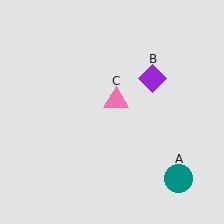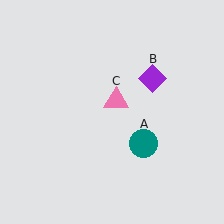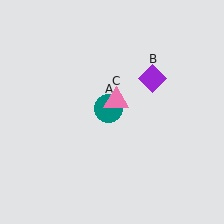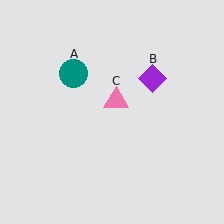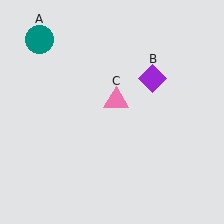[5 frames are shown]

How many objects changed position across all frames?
1 object changed position: teal circle (object A).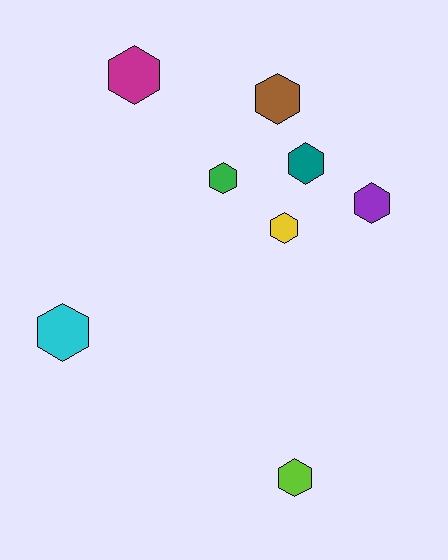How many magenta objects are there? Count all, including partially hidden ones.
There is 1 magenta object.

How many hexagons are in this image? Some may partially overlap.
There are 8 hexagons.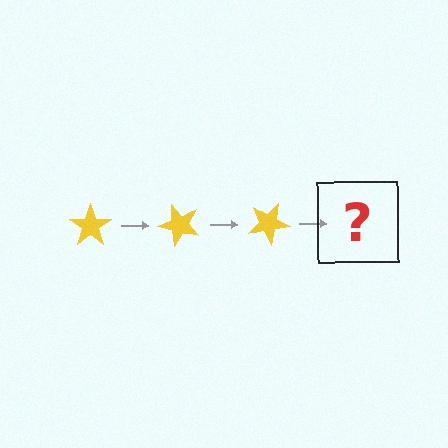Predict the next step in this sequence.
The next step is a yellow star rotated 150 degrees.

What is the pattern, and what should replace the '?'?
The pattern is that the star rotates 50 degrees each step. The '?' should be a yellow star rotated 150 degrees.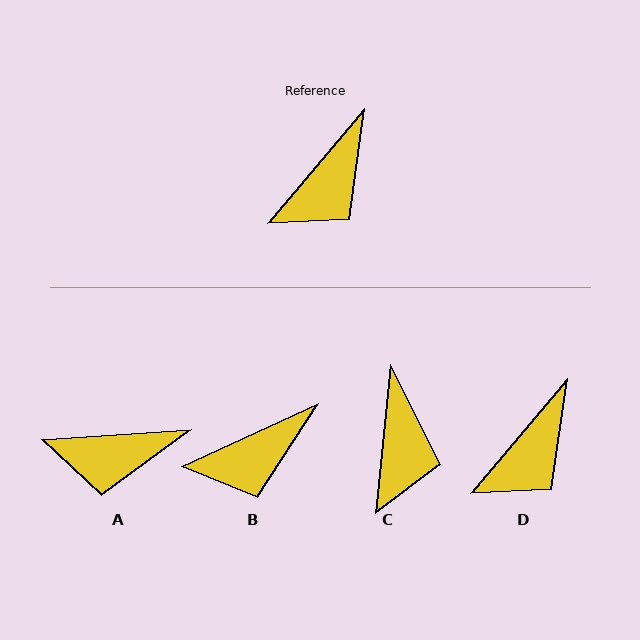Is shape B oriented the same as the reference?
No, it is off by about 25 degrees.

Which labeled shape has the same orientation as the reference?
D.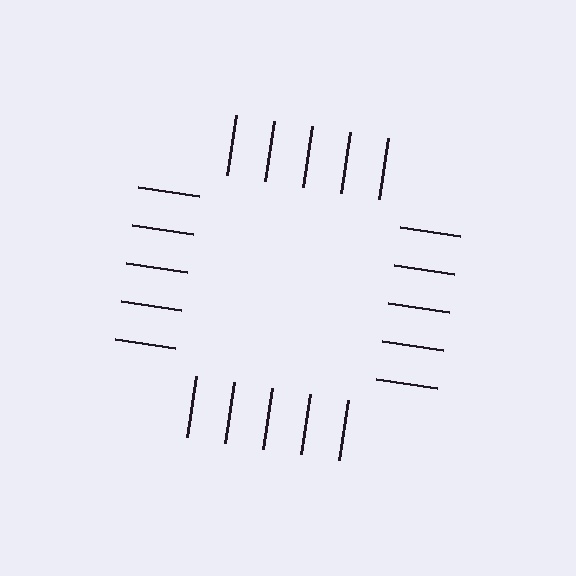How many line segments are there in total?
20 — 5 along each of the 4 edges.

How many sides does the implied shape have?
4 sides — the line-ends trace a square.